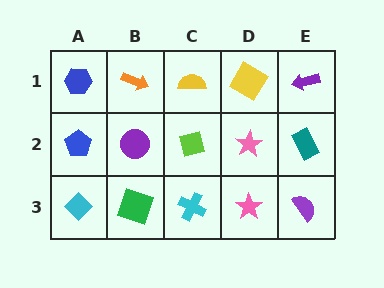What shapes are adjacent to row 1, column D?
A pink star (row 2, column D), a yellow semicircle (row 1, column C), a purple arrow (row 1, column E).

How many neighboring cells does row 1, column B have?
3.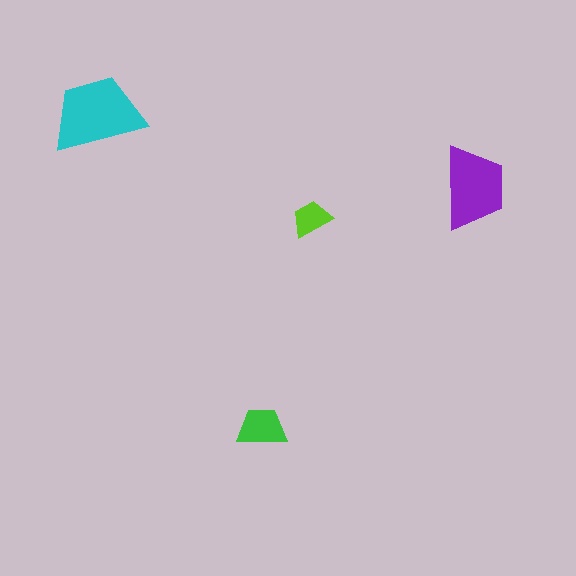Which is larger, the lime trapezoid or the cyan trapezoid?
The cyan one.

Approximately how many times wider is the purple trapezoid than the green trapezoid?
About 1.5 times wider.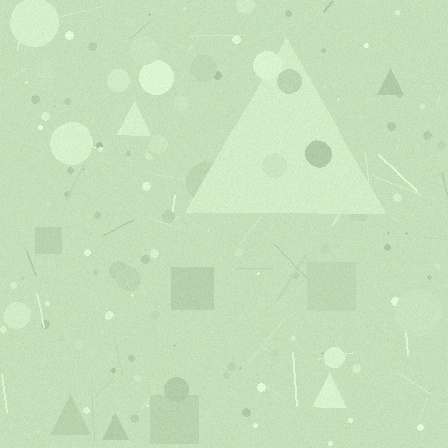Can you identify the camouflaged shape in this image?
The camouflaged shape is a triangle.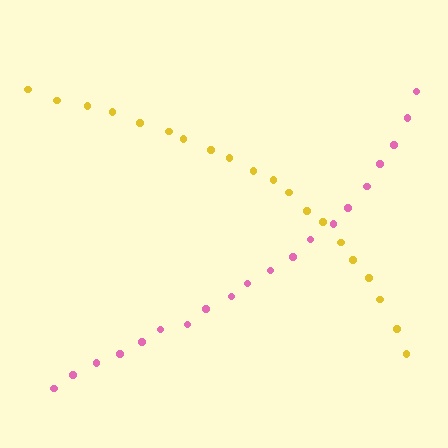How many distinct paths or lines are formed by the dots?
There are 2 distinct paths.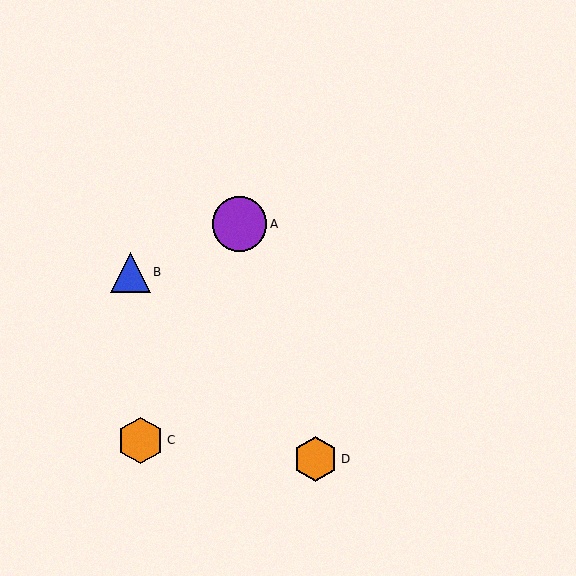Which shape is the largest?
The purple circle (labeled A) is the largest.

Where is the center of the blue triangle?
The center of the blue triangle is at (130, 272).